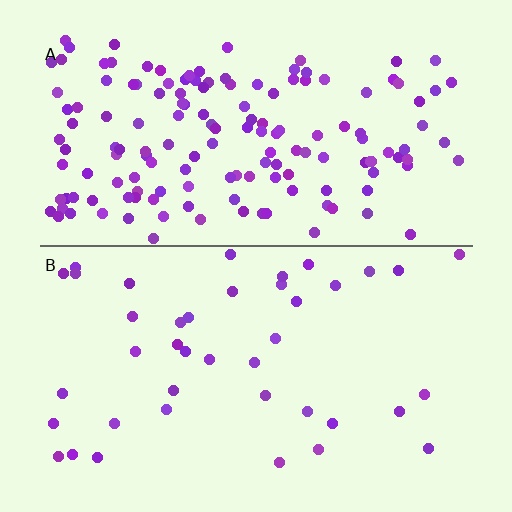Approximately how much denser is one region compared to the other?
Approximately 3.8× — region A over region B.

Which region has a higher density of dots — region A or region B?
A (the top).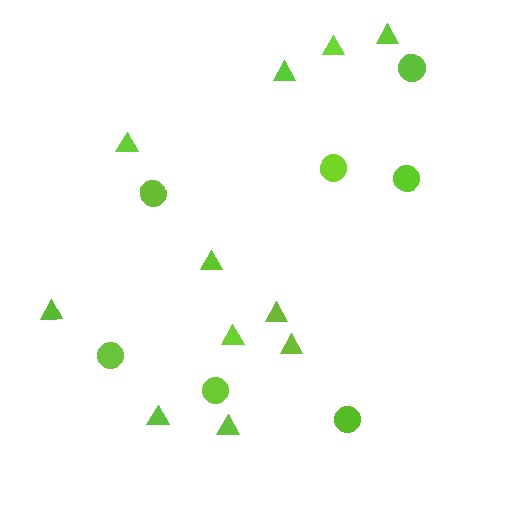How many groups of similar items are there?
There are 2 groups: one group of triangles (11) and one group of circles (7).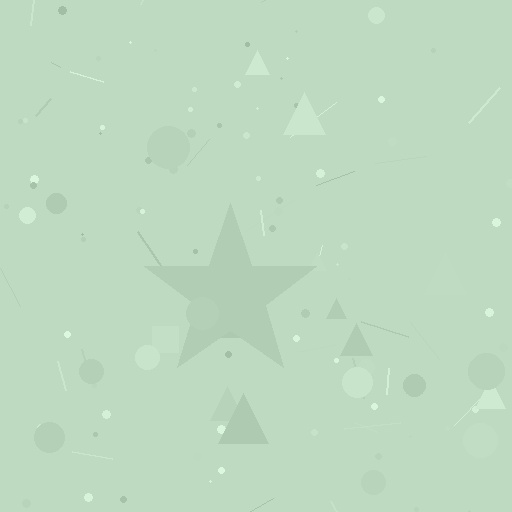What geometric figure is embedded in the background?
A star is embedded in the background.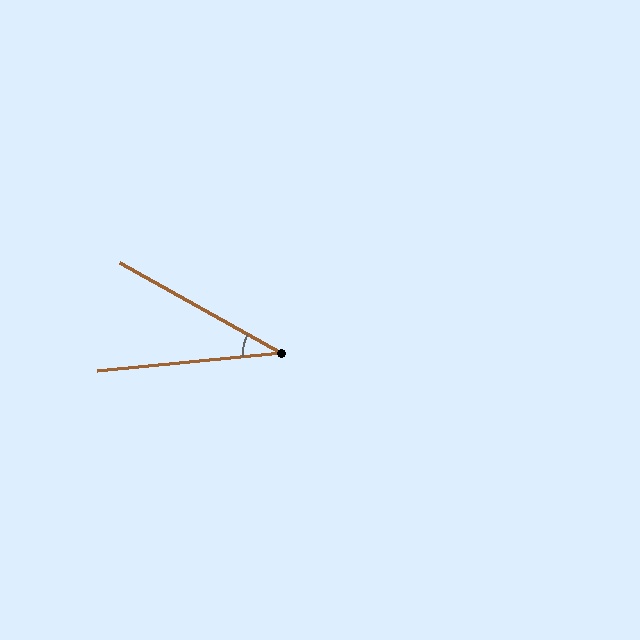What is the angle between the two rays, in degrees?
Approximately 35 degrees.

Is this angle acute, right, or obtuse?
It is acute.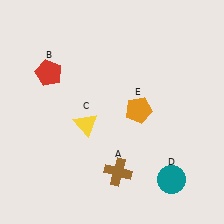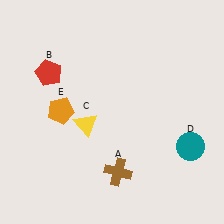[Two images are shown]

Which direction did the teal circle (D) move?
The teal circle (D) moved up.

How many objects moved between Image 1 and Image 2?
2 objects moved between the two images.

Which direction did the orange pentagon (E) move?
The orange pentagon (E) moved left.